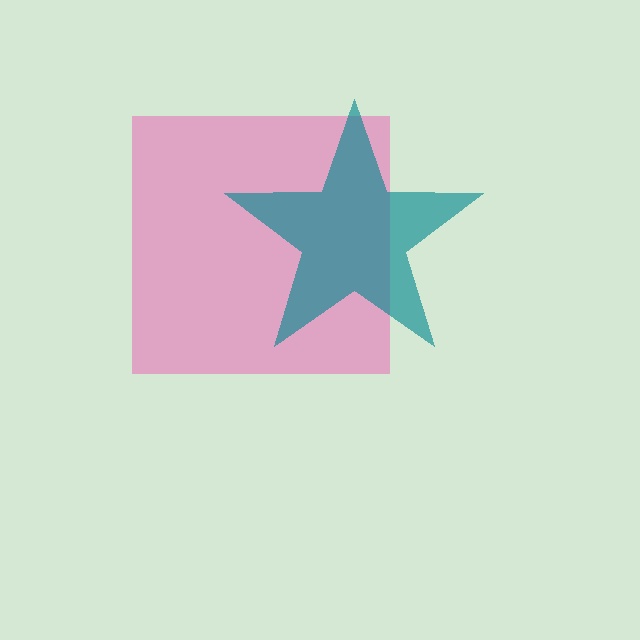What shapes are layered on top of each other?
The layered shapes are: a pink square, a teal star.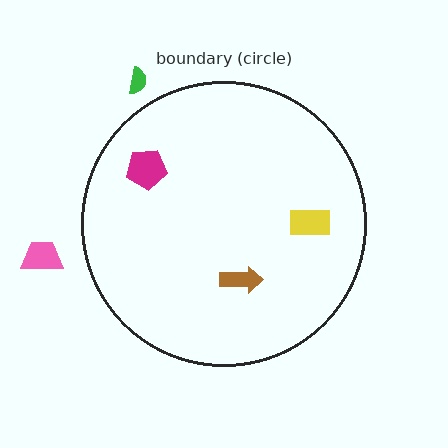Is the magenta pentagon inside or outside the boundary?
Inside.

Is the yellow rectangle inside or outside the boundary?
Inside.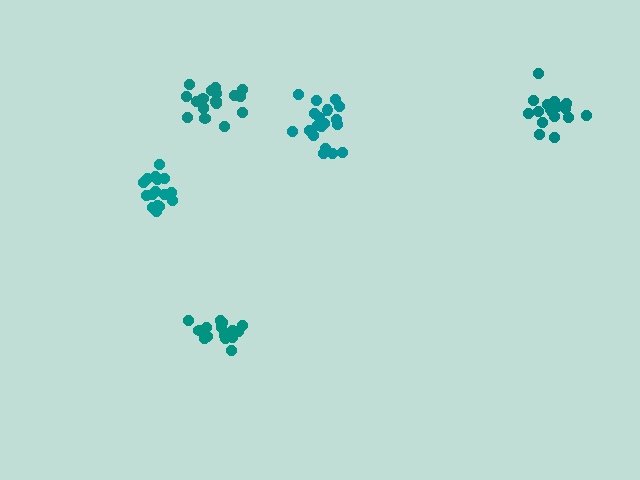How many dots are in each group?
Group 1: 19 dots, Group 2: 16 dots, Group 3: 19 dots, Group 4: 16 dots, Group 5: 19 dots (89 total).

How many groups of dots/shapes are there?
There are 5 groups.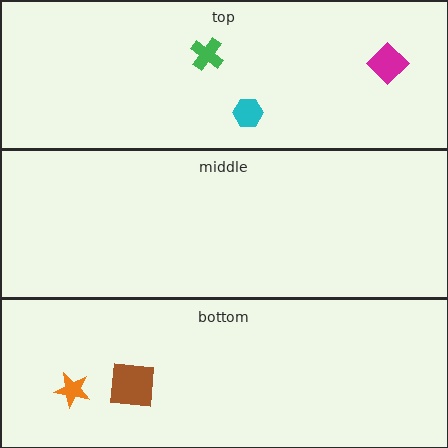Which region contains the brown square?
The bottom region.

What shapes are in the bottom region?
The orange star, the brown square.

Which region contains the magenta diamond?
The top region.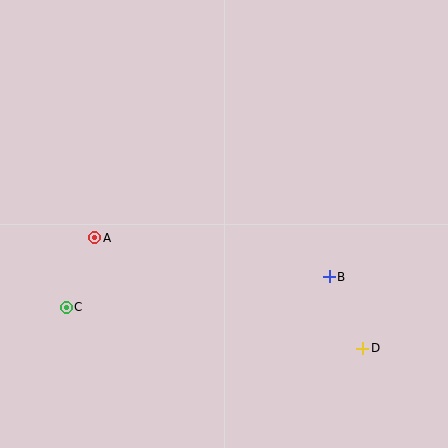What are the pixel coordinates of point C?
Point C is at (66, 307).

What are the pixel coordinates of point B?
Point B is at (329, 277).